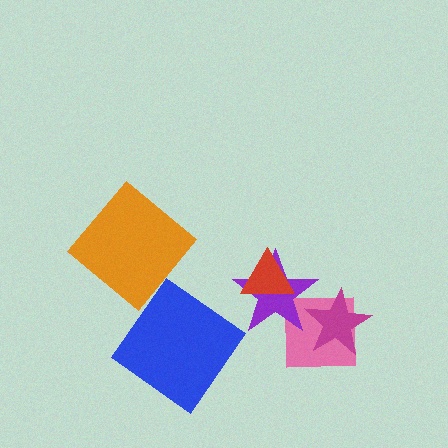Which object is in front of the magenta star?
The purple star is in front of the magenta star.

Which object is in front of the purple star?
The red triangle is in front of the purple star.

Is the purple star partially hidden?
Yes, it is partially covered by another shape.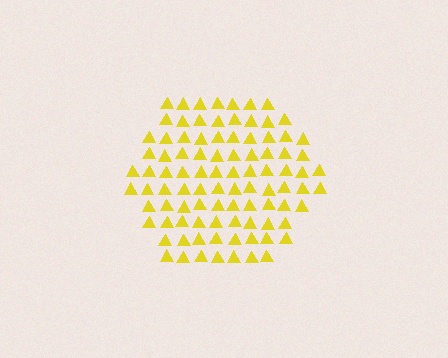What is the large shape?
The large shape is a hexagon.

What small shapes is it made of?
It is made of small triangles.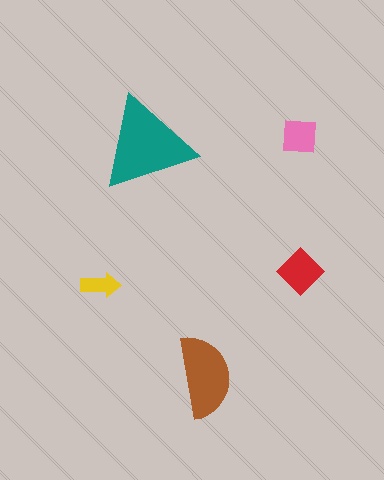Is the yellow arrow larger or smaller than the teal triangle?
Smaller.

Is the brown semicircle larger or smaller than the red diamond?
Larger.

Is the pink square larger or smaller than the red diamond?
Smaller.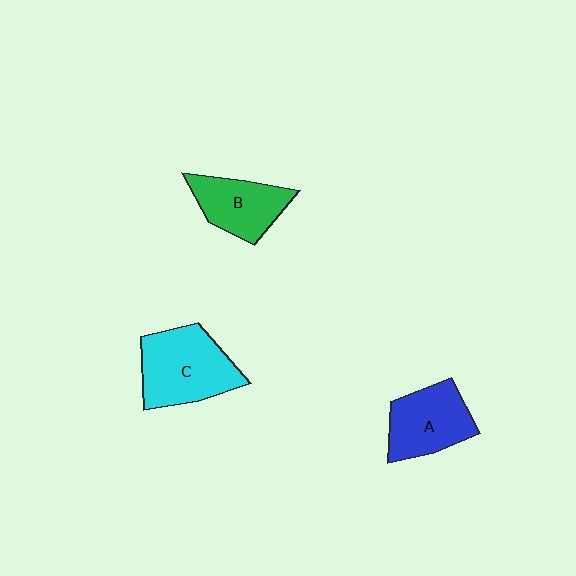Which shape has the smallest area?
Shape B (green).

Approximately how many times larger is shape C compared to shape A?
Approximately 1.2 times.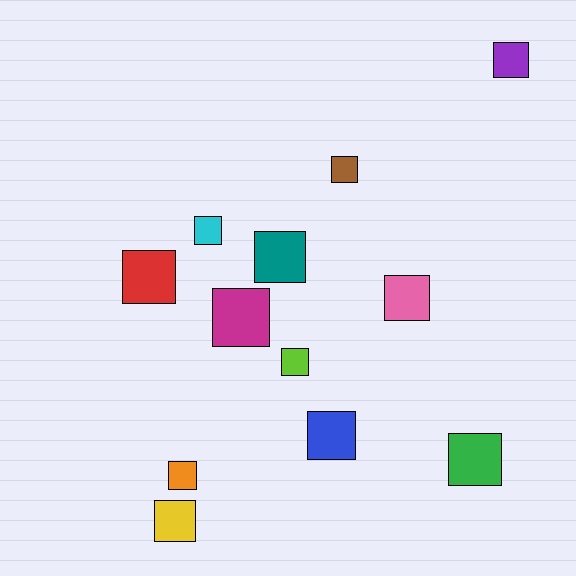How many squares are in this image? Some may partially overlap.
There are 12 squares.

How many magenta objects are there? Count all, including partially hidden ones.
There is 1 magenta object.